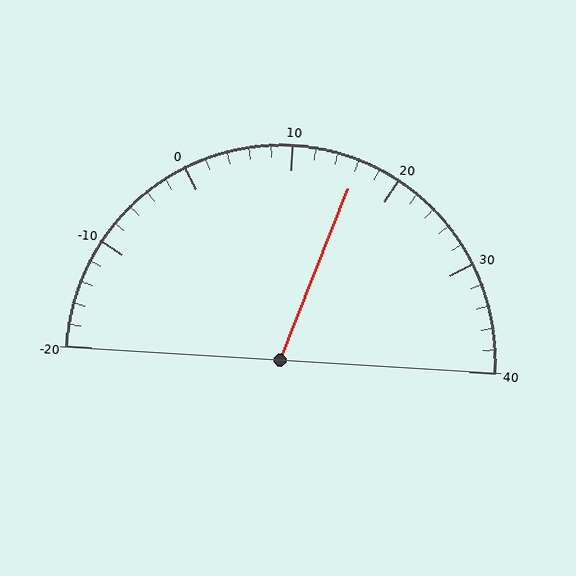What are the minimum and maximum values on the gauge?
The gauge ranges from -20 to 40.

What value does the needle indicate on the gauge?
The needle indicates approximately 16.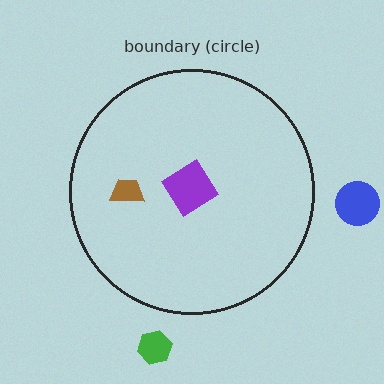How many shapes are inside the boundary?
2 inside, 2 outside.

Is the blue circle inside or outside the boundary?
Outside.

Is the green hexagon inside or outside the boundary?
Outside.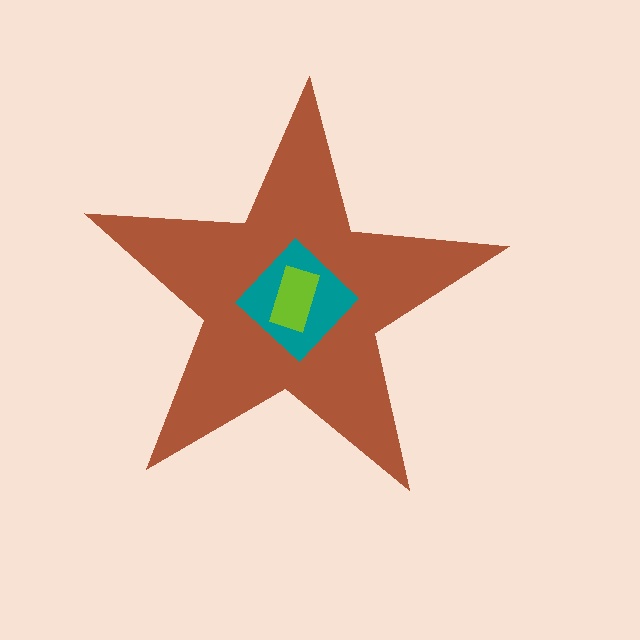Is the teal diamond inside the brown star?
Yes.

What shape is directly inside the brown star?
The teal diamond.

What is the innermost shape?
The lime rectangle.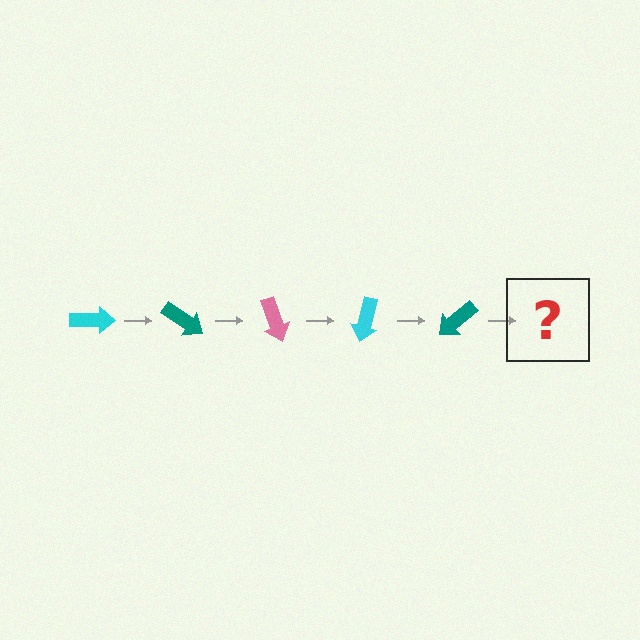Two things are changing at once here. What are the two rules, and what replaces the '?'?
The two rules are that it rotates 35 degrees each step and the color cycles through cyan, teal, and pink. The '?' should be a pink arrow, rotated 175 degrees from the start.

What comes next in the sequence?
The next element should be a pink arrow, rotated 175 degrees from the start.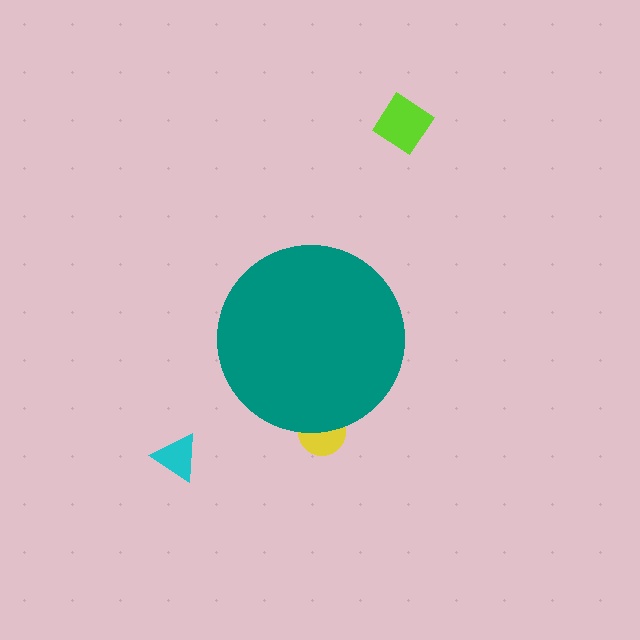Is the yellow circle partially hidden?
Yes, the yellow circle is partially hidden behind the teal circle.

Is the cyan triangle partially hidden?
No, the cyan triangle is fully visible.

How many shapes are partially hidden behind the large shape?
1 shape is partially hidden.